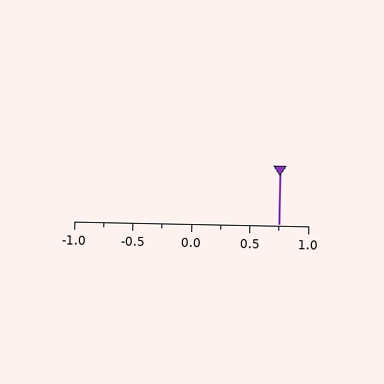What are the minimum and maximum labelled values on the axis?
The axis runs from -1.0 to 1.0.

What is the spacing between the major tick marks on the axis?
The major ticks are spaced 0.5 apart.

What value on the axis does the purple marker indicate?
The marker indicates approximately 0.75.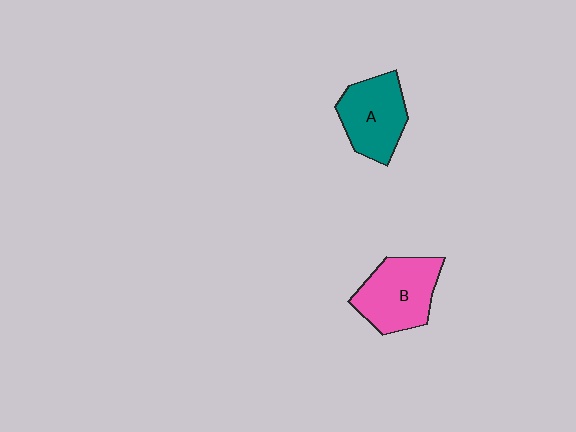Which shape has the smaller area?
Shape A (teal).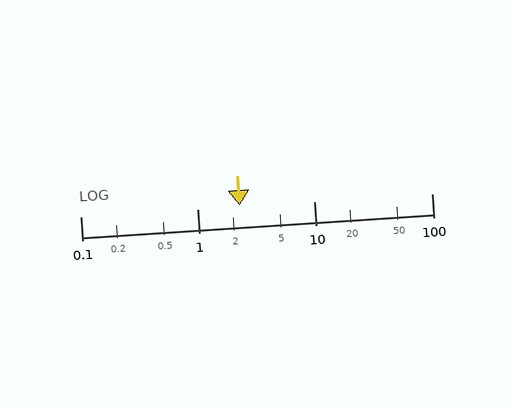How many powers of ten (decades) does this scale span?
The scale spans 3 decades, from 0.1 to 100.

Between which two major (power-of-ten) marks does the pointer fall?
The pointer is between 1 and 10.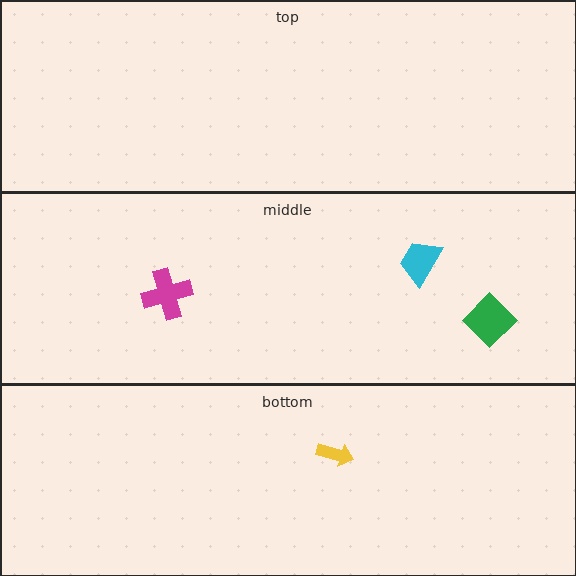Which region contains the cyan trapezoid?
The middle region.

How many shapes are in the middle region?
3.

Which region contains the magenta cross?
The middle region.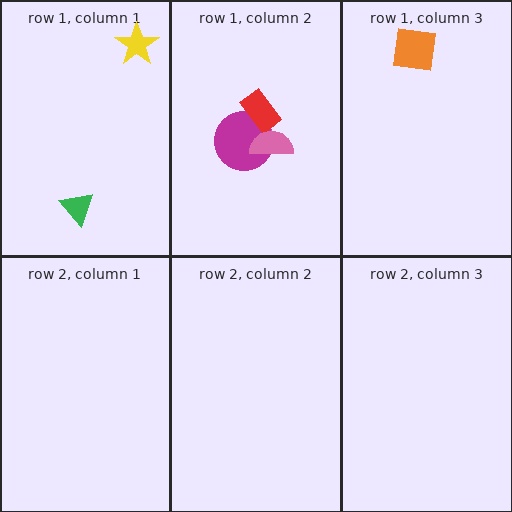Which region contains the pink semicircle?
The row 1, column 2 region.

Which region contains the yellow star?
The row 1, column 1 region.